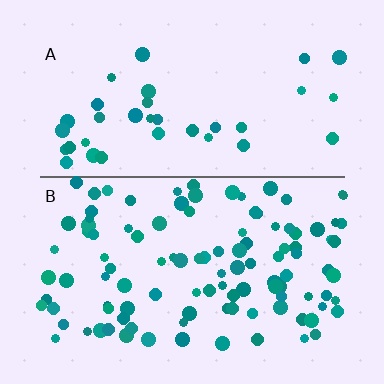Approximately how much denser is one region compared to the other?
Approximately 3.0× — region B over region A.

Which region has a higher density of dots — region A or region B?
B (the bottom).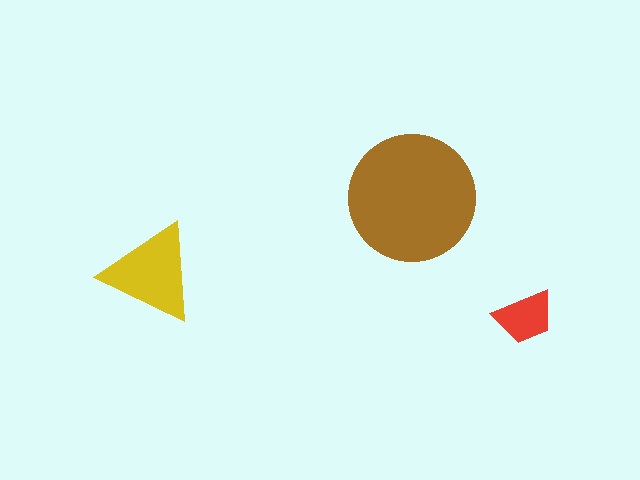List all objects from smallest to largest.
The red trapezoid, the yellow triangle, the brown circle.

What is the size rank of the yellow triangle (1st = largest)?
2nd.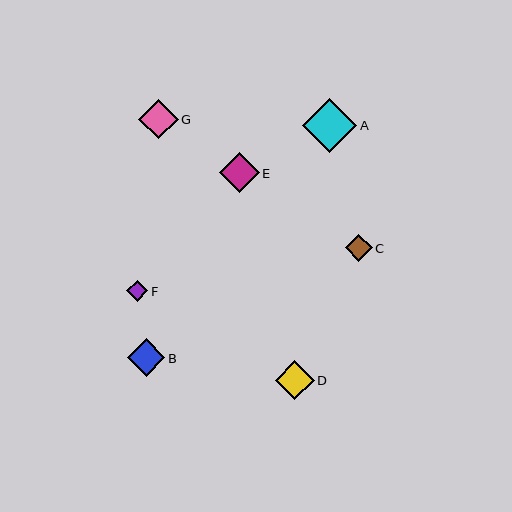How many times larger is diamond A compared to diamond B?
Diamond A is approximately 1.5 times the size of diamond B.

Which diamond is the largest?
Diamond A is the largest with a size of approximately 55 pixels.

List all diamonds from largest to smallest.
From largest to smallest: A, E, G, D, B, C, F.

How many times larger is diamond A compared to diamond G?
Diamond A is approximately 1.4 times the size of diamond G.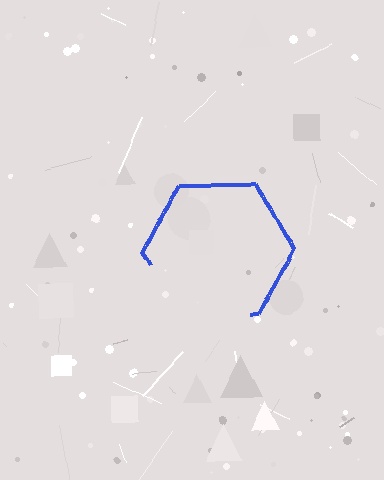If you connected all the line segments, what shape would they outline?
They would outline a hexagon.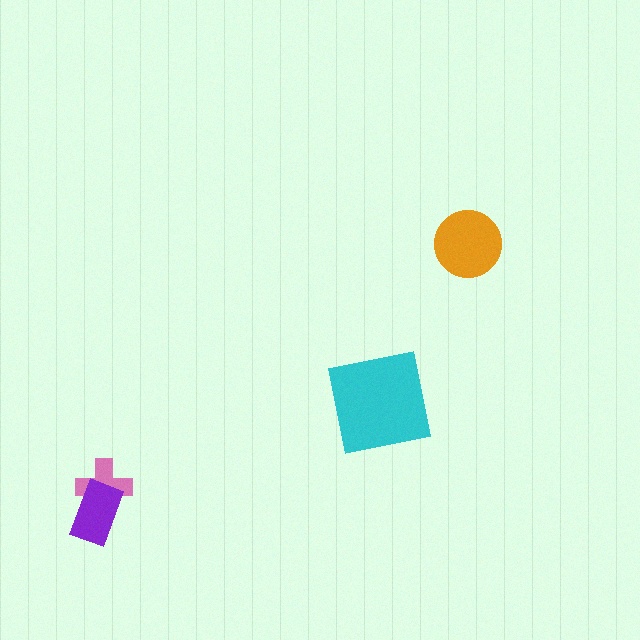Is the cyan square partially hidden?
No, no other shape covers it.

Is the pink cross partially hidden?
Yes, it is partially covered by another shape.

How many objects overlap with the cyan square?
0 objects overlap with the cyan square.